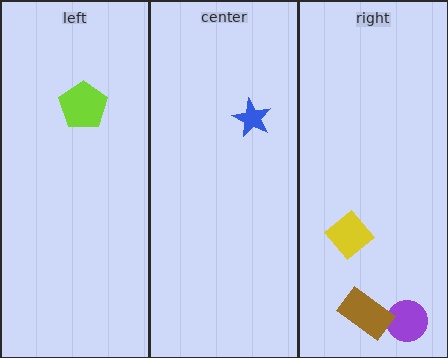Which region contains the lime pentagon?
The left region.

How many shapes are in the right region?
3.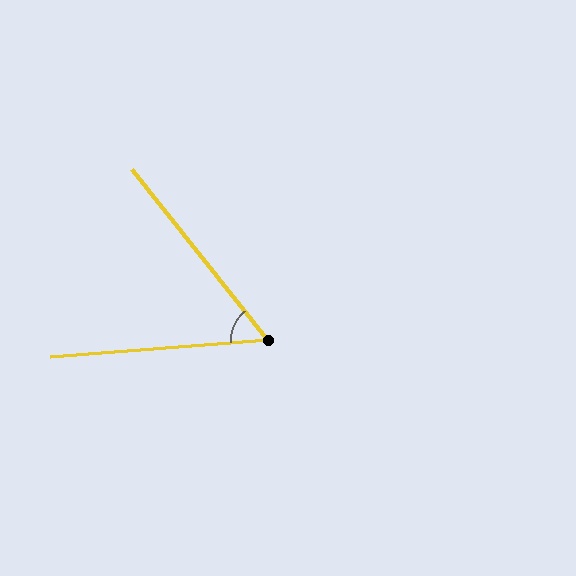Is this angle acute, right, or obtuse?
It is acute.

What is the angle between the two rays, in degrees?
Approximately 56 degrees.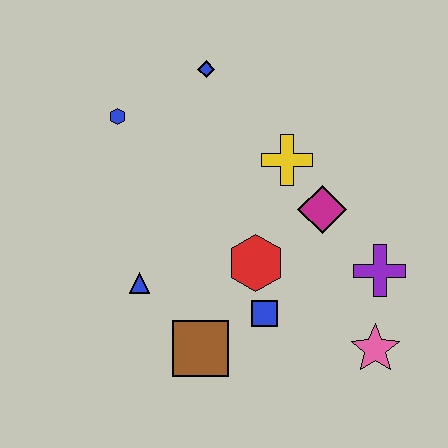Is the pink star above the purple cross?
No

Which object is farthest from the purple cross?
The blue hexagon is farthest from the purple cross.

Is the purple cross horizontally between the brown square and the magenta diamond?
No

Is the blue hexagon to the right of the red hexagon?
No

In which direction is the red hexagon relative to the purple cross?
The red hexagon is to the left of the purple cross.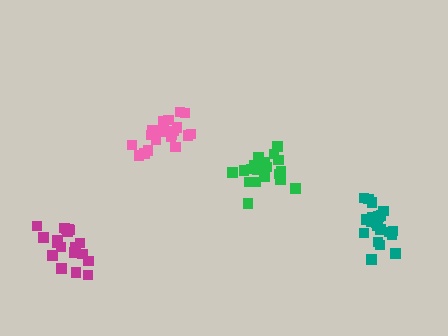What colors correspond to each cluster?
The clusters are colored: magenta, teal, green, pink.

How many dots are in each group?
Group 1: 19 dots, Group 2: 21 dots, Group 3: 19 dots, Group 4: 20 dots (79 total).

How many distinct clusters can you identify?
There are 4 distinct clusters.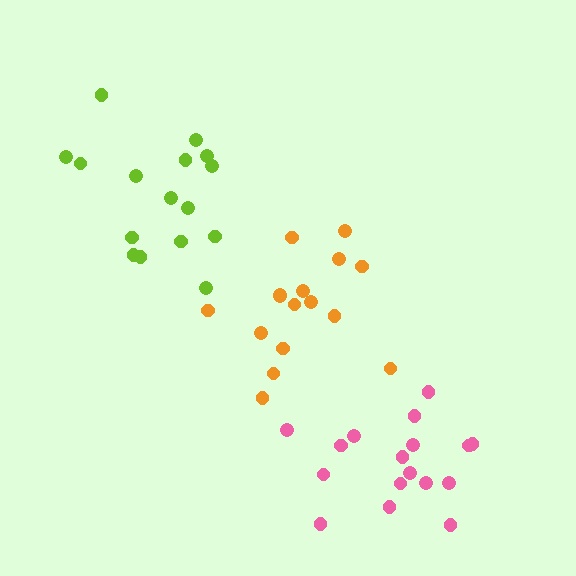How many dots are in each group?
Group 1: 16 dots, Group 2: 17 dots, Group 3: 16 dots (49 total).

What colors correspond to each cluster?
The clusters are colored: lime, pink, orange.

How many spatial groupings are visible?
There are 3 spatial groupings.